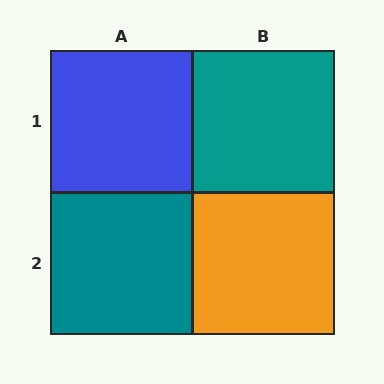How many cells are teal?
2 cells are teal.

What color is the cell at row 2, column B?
Orange.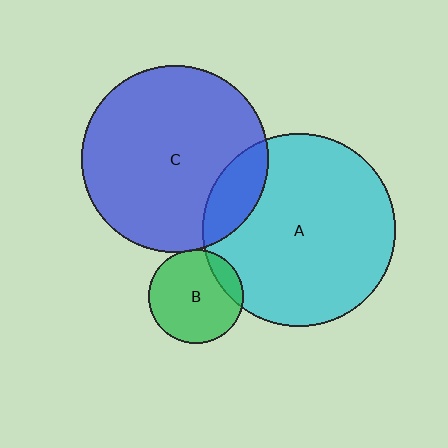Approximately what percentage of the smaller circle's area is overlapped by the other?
Approximately 5%.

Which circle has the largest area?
Circle A (cyan).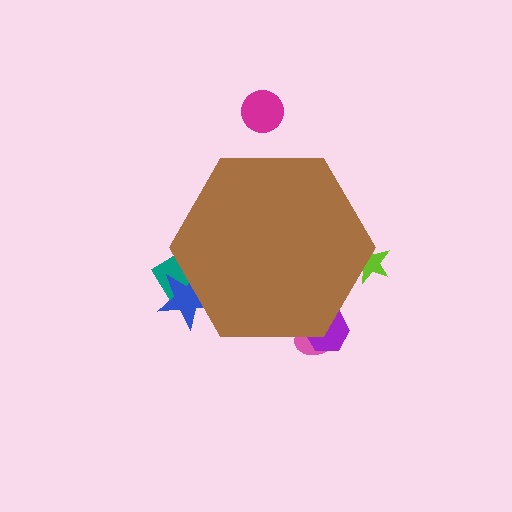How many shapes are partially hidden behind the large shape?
5 shapes are partially hidden.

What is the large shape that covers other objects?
A brown hexagon.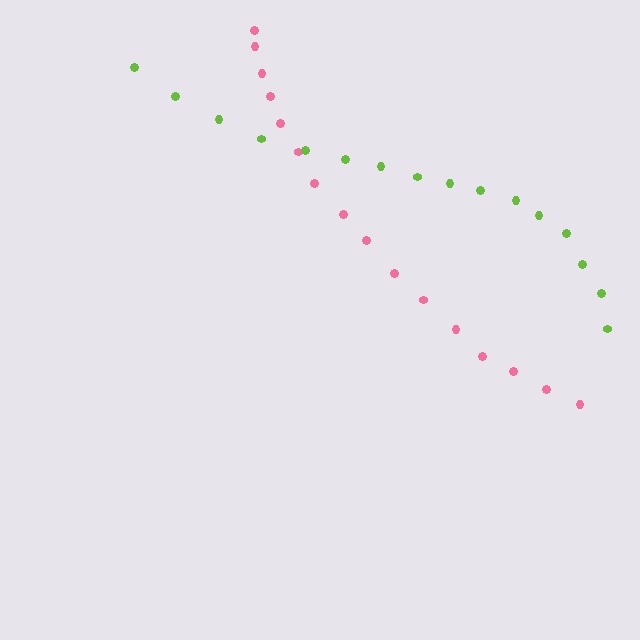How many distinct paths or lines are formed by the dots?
There are 2 distinct paths.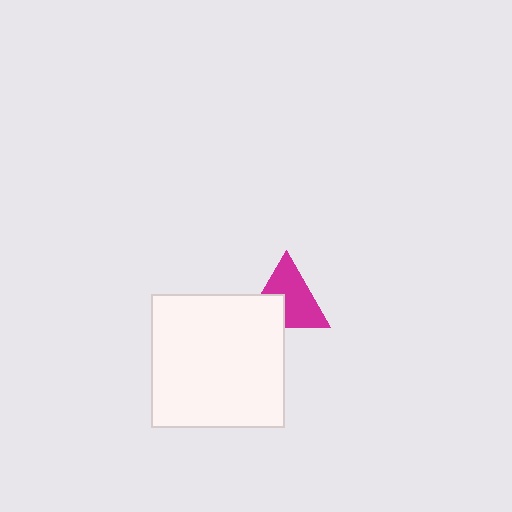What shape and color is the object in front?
The object in front is a white square.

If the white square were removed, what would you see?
You would see the complete magenta triangle.